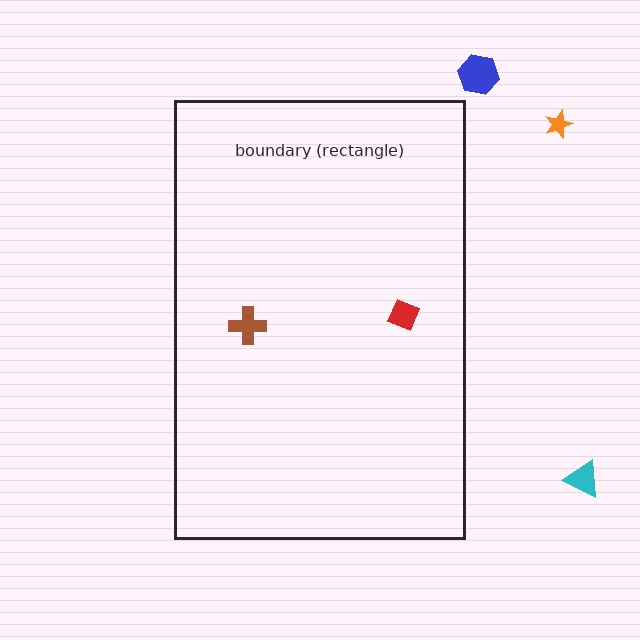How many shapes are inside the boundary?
2 inside, 3 outside.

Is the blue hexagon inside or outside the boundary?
Outside.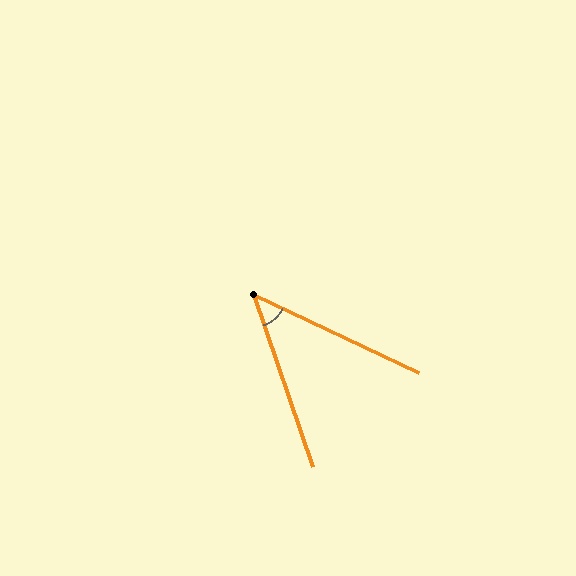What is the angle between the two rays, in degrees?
Approximately 46 degrees.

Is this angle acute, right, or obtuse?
It is acute.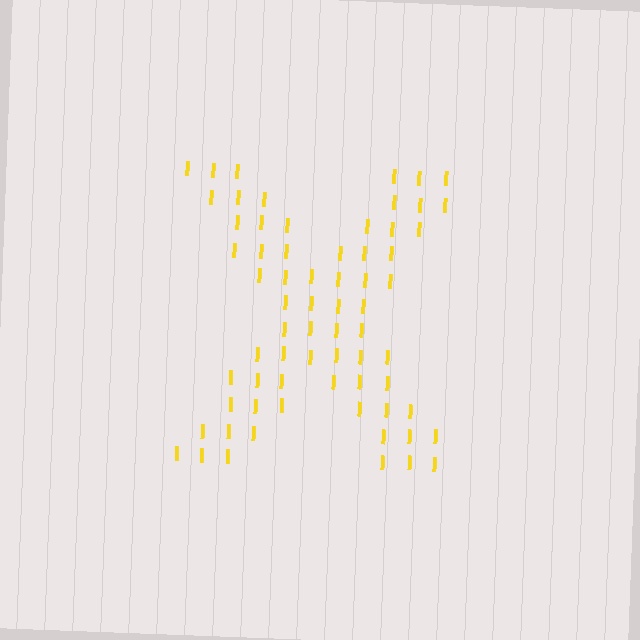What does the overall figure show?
The overall figure shows the letter X.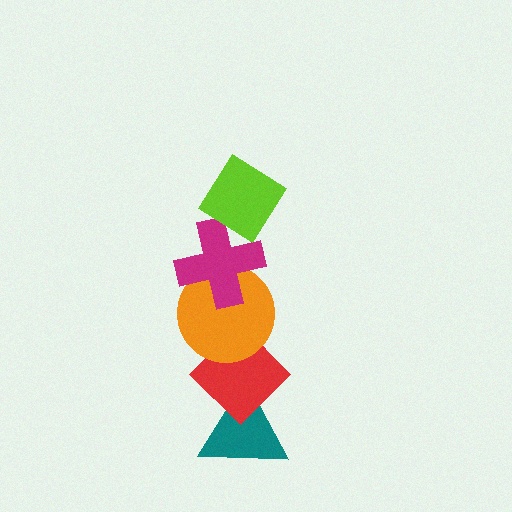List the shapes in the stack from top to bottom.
From top to bottom: the lime diamond, the magenta cross, the orange circle, the red diamond, the teal triangle.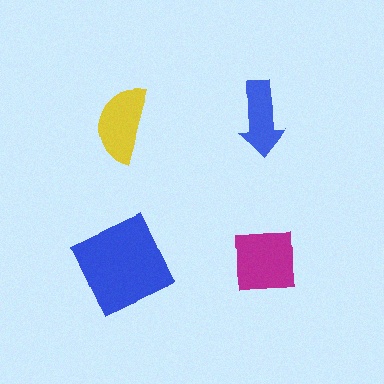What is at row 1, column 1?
A yellow semicircle.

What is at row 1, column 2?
A blue arrow.